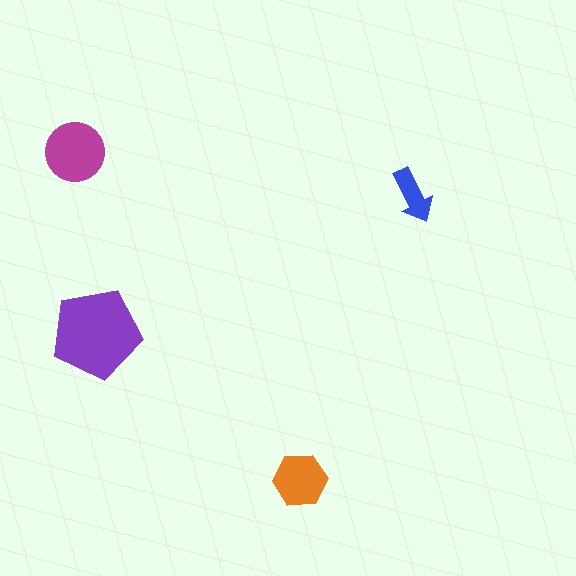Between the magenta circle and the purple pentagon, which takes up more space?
The purple pentagon.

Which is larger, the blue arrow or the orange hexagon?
The orange hexagon.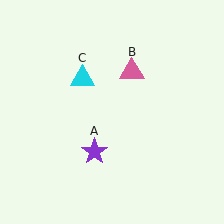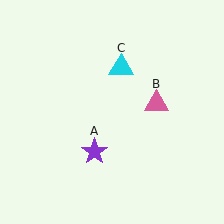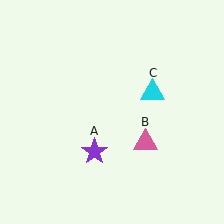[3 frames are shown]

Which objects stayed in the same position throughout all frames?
Purple star (object A) remained stationary.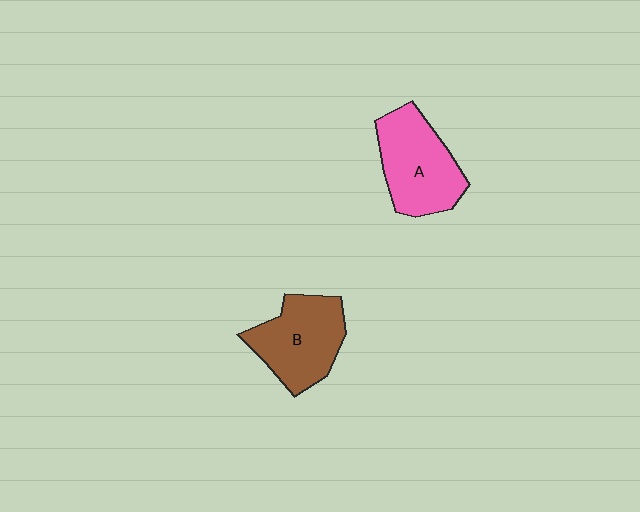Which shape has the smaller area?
Shape B (brown).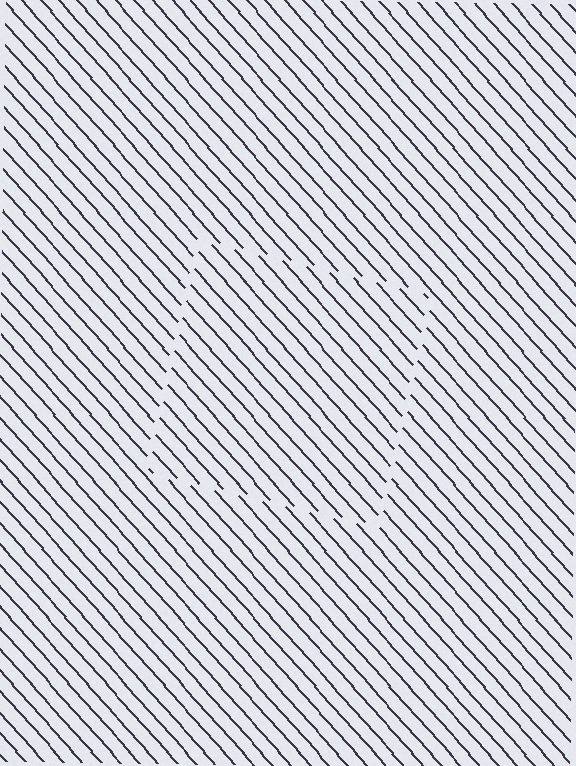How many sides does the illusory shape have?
4 sides — the line-ends trace a square.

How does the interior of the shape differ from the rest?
The interior of the shape contains the same grating, shifted by half a period — the contour is defined by the phase discontinuity where line-ends from the inner and outer gratings abut.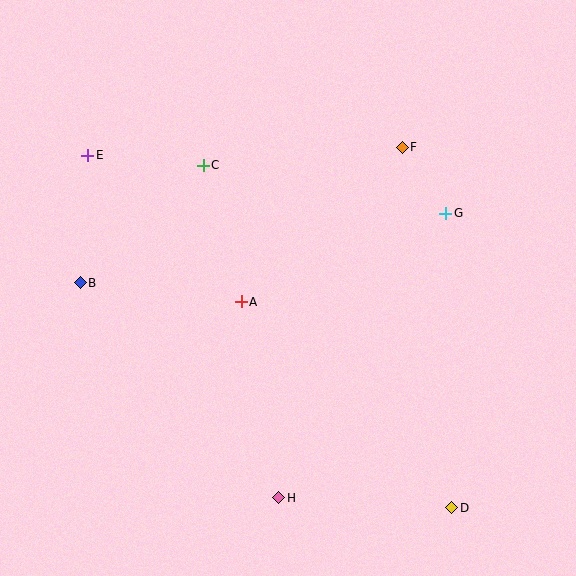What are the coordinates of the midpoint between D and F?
The midpoint between D and F is at (427, 327).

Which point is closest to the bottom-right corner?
Point D is closest to the bottom-right corner.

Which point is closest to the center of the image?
Point A at (241, 302) is closest to the center.